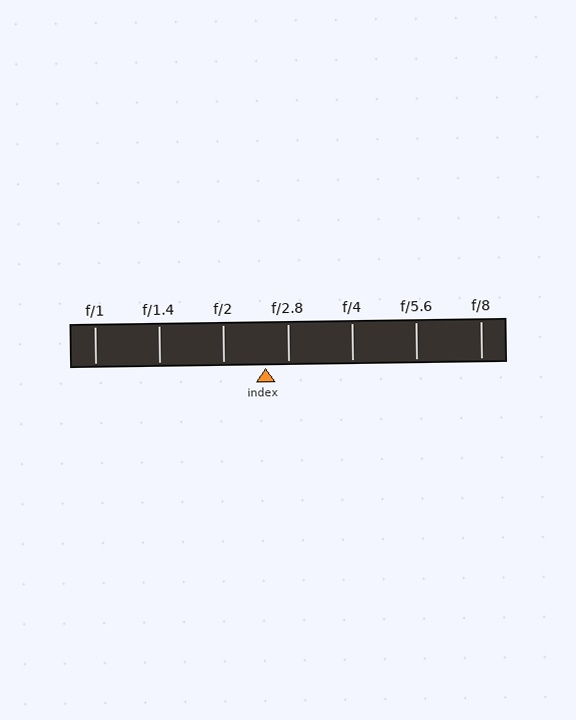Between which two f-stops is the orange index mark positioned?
The index mark is between f/2 and f/2.8.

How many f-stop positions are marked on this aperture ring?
There are 7 f-stop positions marked.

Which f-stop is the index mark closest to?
The index mark is closest to f/2.8.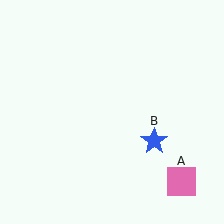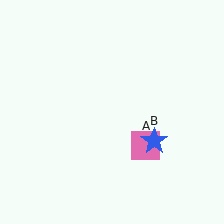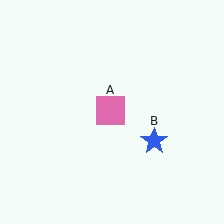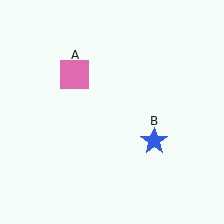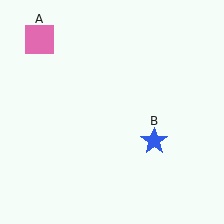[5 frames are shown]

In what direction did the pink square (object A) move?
The pink square (object A) moved up and to the left.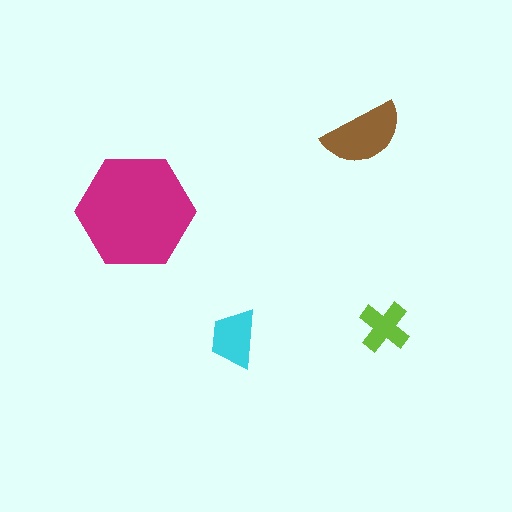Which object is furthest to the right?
The lime cross is rightmost.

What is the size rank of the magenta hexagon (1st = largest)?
1st.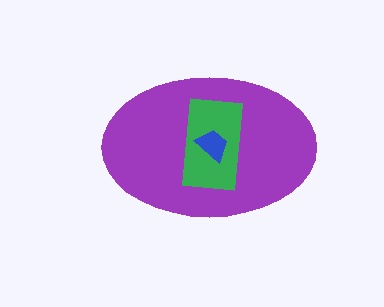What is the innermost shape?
The blue trapezoid.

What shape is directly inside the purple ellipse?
The green rectangle.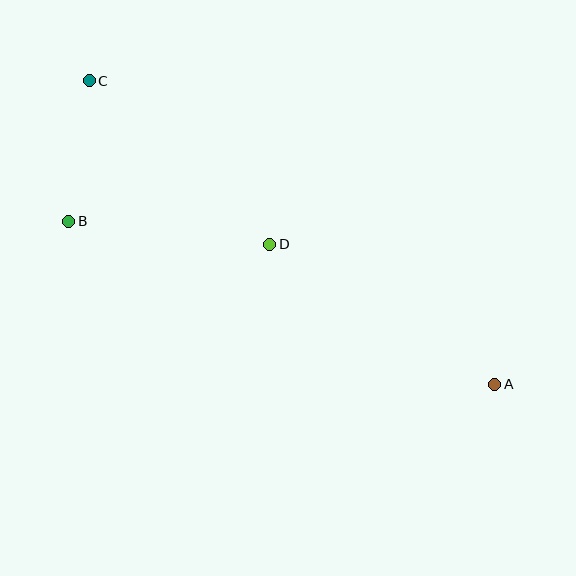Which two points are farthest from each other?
Points A and C are farthest from each other.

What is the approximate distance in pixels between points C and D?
The distance between C and D is approximately 244 pixels.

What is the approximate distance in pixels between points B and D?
The distance between B and D is approximately 202 pixels.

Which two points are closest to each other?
Points B and C are closest to each other.